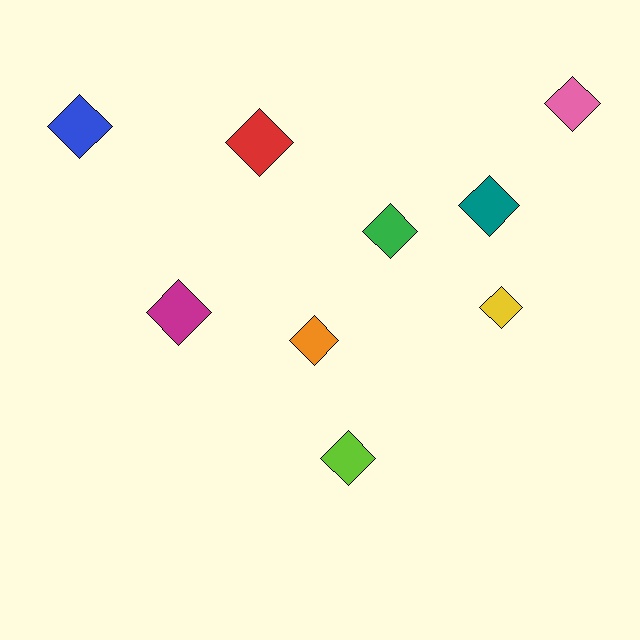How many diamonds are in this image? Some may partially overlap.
There are 9 diamonds.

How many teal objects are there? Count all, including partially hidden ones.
There is 1 teal object.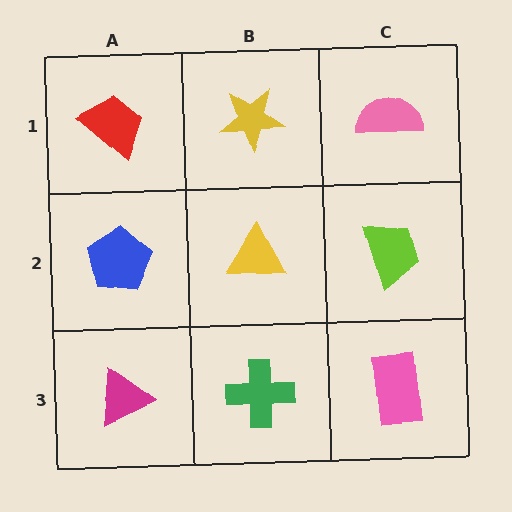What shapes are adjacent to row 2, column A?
A red trapezoid (row 1, column A), a magenta triangle (row 3, column A), a yellow triangle (row 2, column B).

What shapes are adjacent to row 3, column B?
A yellow triangle (row 2, column B), a magenta triangle (row 3, column A), a pink rectangle (row 3, column C).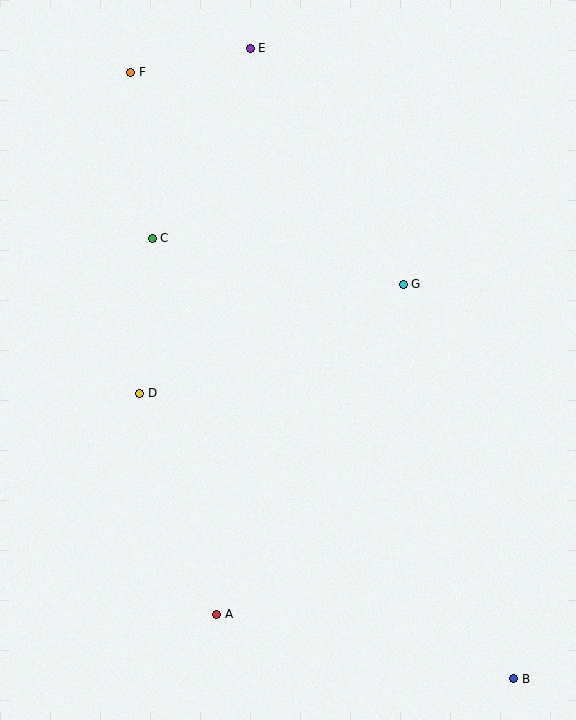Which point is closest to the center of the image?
Point G at (403, 284) is closest to the center.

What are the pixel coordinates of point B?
Point B is at (514, 679).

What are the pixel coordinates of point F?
Point F is at (131, 72).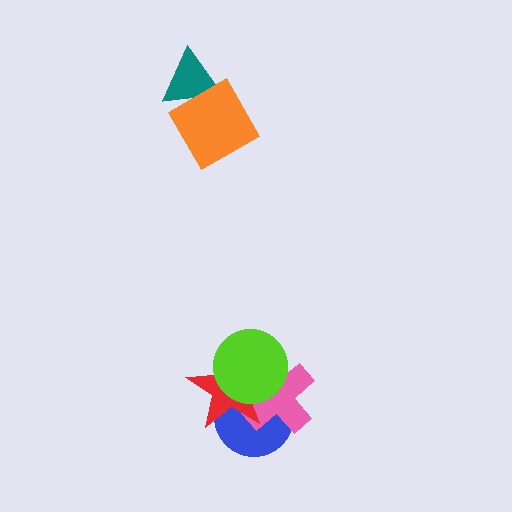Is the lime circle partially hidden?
No, no other shape covers it.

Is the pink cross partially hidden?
Yes, it is partially covered by another shape.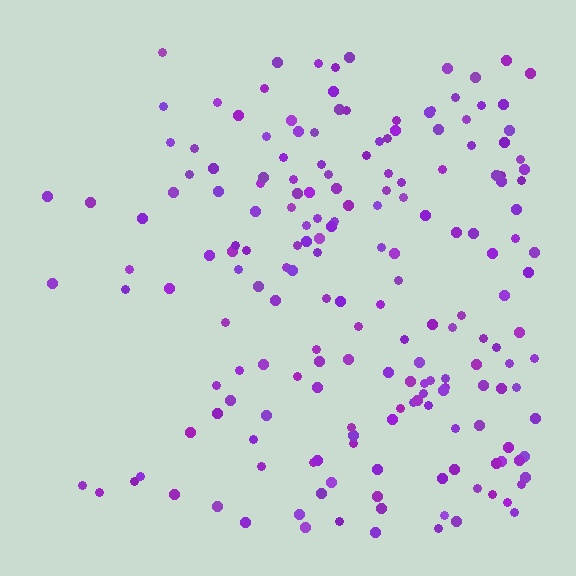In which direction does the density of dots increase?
From left to right, with the right side densest.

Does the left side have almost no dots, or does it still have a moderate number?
Still a moderate number, just noticeably fewer than the right.